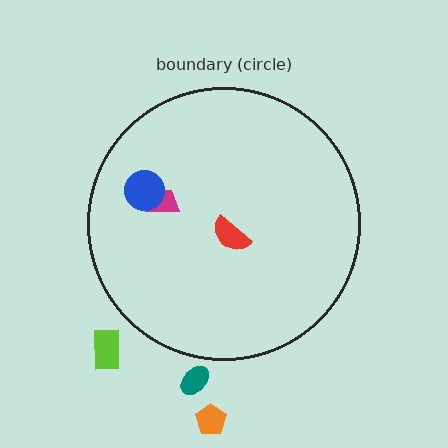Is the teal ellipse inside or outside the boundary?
Outside.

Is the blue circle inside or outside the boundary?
Inside.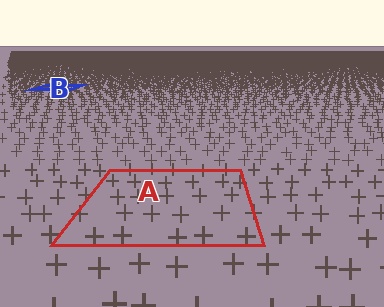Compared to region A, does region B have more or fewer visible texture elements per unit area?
Region B has more texture elements per unit area — they are packed more densely because it is farther away.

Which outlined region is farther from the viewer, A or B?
Region B is farther from the viewer — the texture elements inside it appear smaller and more densely packed.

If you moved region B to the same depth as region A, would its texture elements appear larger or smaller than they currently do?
They would appear larger. At a closer depth, the same texture elements are projected at a bigger on-screen size.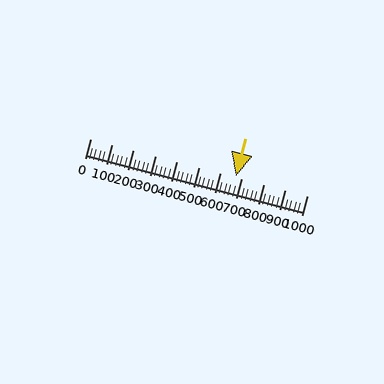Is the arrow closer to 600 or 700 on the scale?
The arrow is closer to 700.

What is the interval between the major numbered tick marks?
The major tick marks are spaced 100 units apart.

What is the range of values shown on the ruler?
The ruler shows values from 0 to 1000.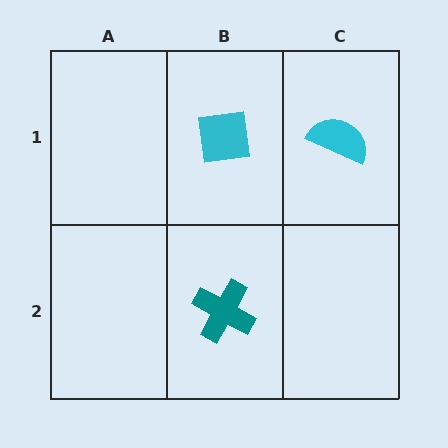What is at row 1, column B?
A cyan square.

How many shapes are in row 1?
2 shapes.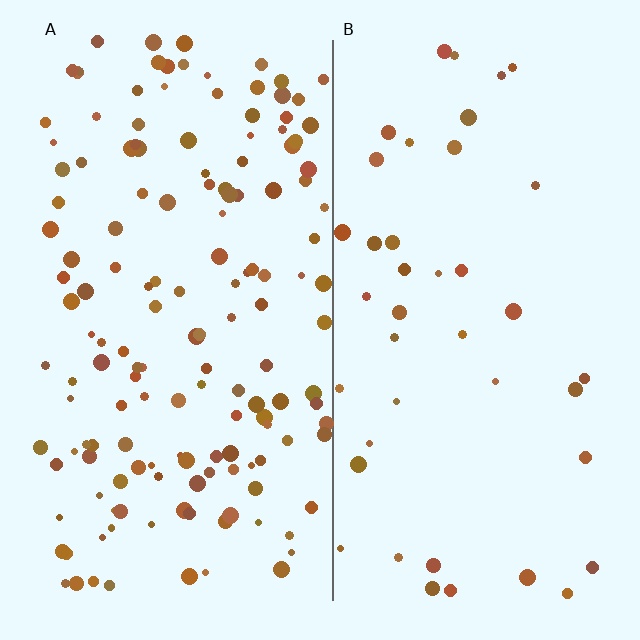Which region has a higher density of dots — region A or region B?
A (the left).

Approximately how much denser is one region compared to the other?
Approximately 3.6× — region A over region B.